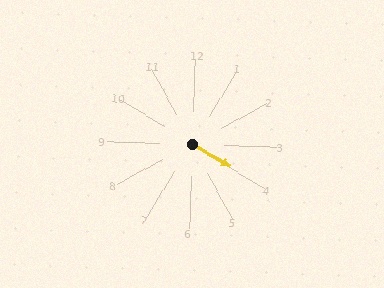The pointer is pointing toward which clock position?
Roughly 4 o'clock.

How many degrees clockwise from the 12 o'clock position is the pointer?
Approximately 118 degrees.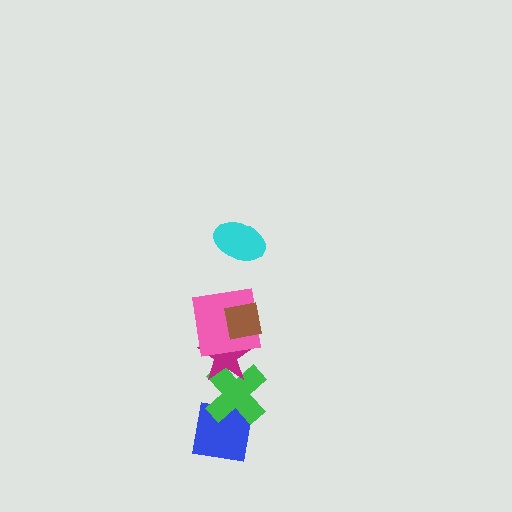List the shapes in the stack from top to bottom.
From top to bottom: the cyan ellipse, the brown square, the pink square, the magenta star, the green cross, the blue square.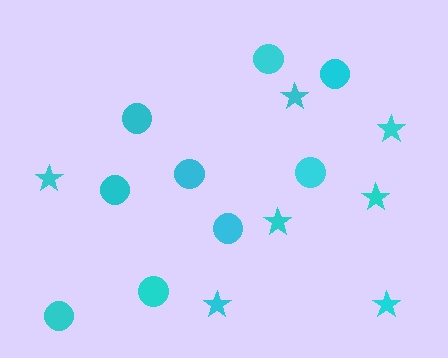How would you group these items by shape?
There are 2 groups: one group of stars (7) and one group of circles (9).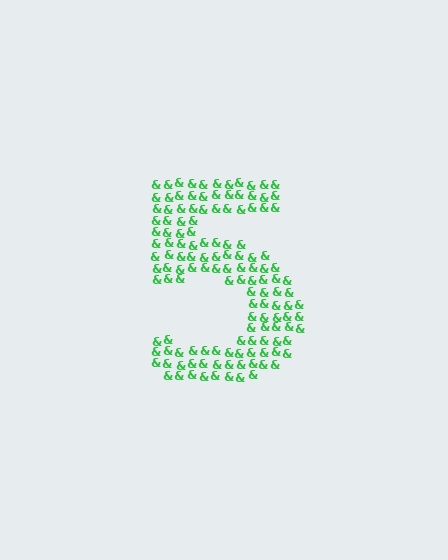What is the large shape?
The large shape is the digit 5.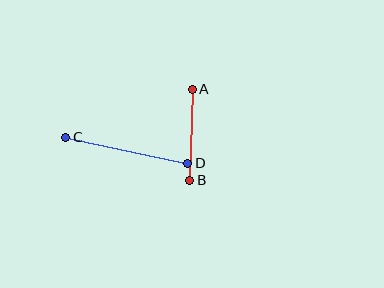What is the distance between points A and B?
The distance is approximately 91 pixels.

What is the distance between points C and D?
The distance is approximately 125 pixels.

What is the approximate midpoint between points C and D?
The midpoint is at approximately (127, 150) pixels.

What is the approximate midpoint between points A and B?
The midpoint is at approximately (191, 135) pixels.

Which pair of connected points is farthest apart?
Points C and D are farthest apart.